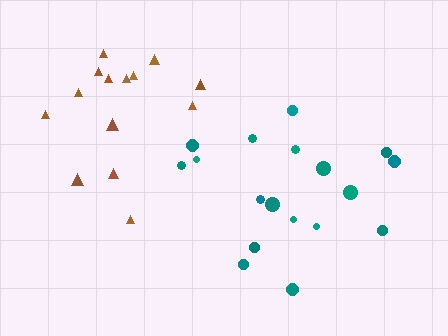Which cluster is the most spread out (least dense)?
Brown.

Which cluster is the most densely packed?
Teal.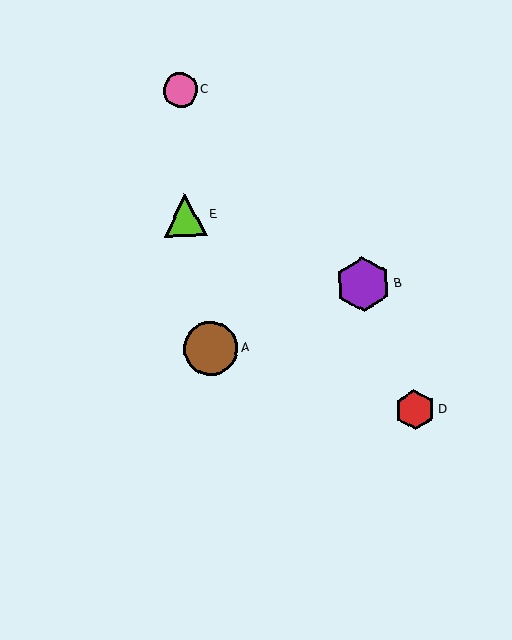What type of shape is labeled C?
Shape C is a pink circle.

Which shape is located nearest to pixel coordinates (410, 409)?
The red hexagon (labeled D) at (415, 410) is nearest to that location.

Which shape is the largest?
The purple hexagon (labeled B) is the largest.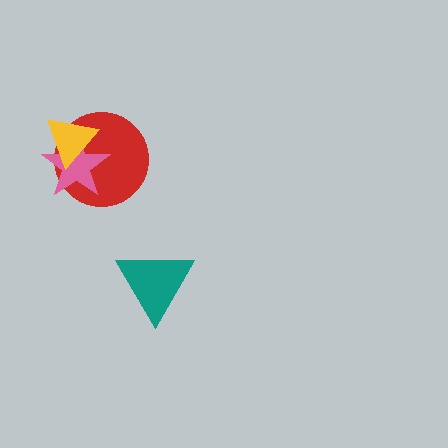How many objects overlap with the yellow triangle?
2 objects overlap with the yellow triangle.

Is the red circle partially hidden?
Yes, it is partially covered by another shape.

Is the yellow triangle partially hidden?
No, no other shape covers it.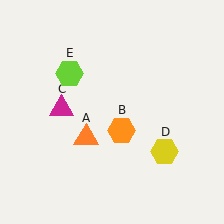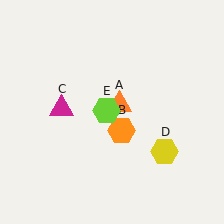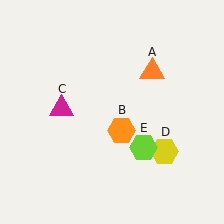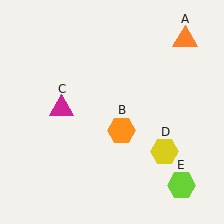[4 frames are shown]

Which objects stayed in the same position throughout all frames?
Orange hexagon (object B) and magenta triangle (object C) and yellow hexagon (object D) remained stationary.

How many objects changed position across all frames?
2 objects changed position: orange triangle (object A), lime hexagon (object E).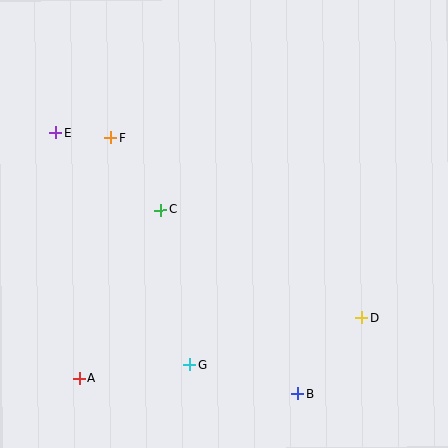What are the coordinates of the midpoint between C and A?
The midpoint between C and A is at (120, 294).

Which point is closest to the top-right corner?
Point D is closest to the top-right corner.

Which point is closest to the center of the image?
Point C at (160, 210) is closest to the center.